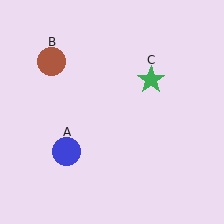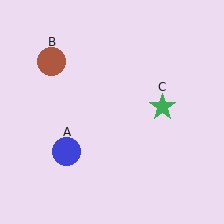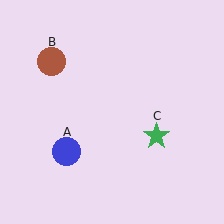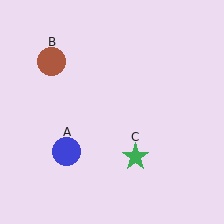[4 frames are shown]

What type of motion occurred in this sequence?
The green star (object C) rotated clockwise around the center of the scene.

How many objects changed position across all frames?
1 object changed position: green star (object C).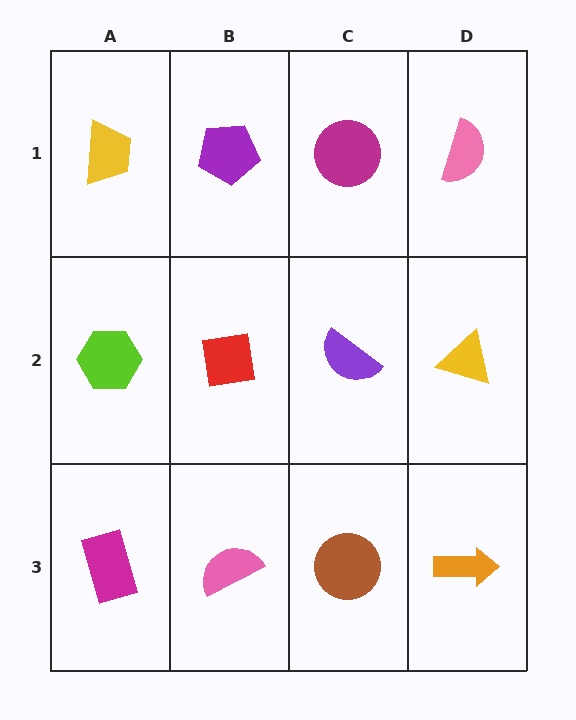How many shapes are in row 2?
4 shapes.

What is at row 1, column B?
A purple pentagon.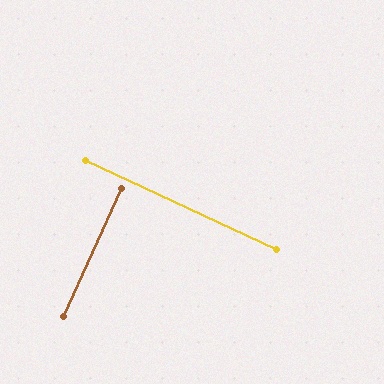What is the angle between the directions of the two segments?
Approximately 89 degrees.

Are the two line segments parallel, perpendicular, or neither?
Perpendicular — they meet at approximately 89°.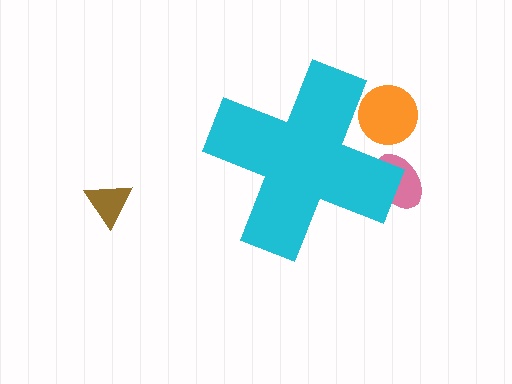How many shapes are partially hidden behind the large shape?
2 shapes are partially hidden.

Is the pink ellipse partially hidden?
Yes, the pink ellipse is partially hidden behind the cyan cross.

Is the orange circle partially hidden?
Yes, the orange circle is partially hidden behind the cyan cross.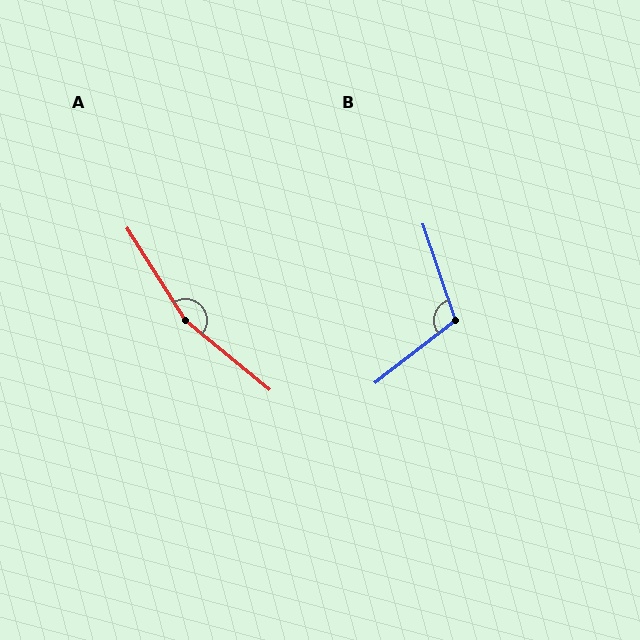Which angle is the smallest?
B, at approximately 109 degrees.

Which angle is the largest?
A, at approximately 162 degrees.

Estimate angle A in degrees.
Approximately 162 degrees.